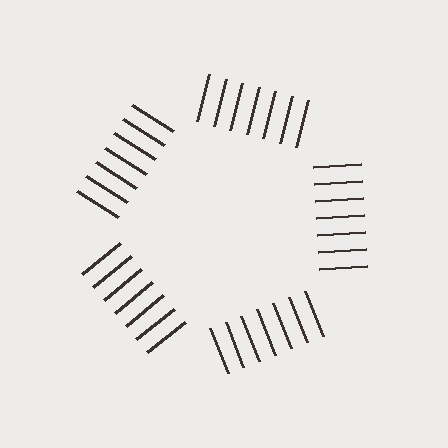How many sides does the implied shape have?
5 sides — the line-ends trace a pentagon.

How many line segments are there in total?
35 — 7 along each of the 5 edges.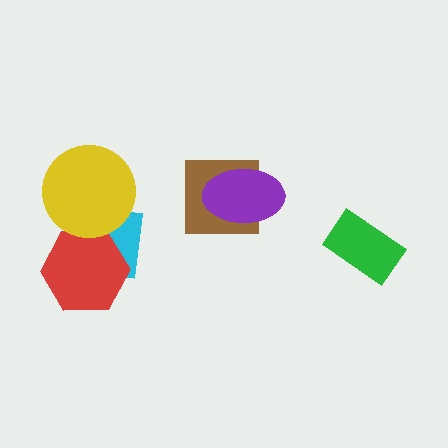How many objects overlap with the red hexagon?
2 objects overlap with the red hexagon.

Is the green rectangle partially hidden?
No, no other shape covers it.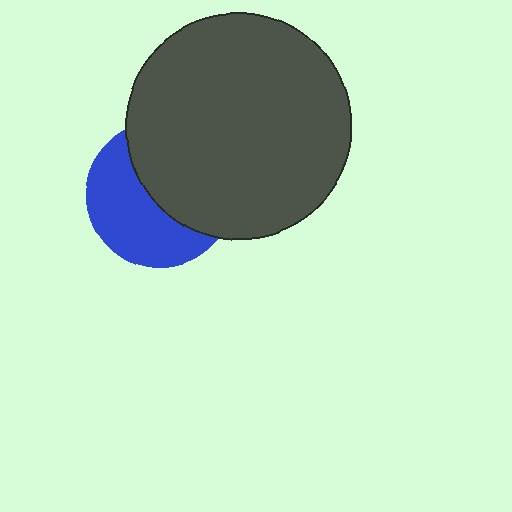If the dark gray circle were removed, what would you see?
You would see the complete blue circle.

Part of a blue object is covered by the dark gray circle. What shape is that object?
It is a circle.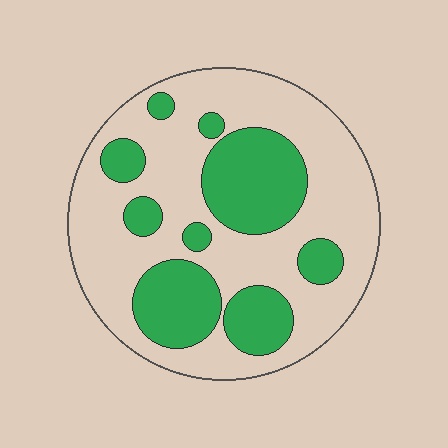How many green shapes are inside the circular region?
9.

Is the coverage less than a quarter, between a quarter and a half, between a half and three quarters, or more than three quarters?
Between a quarter and a half.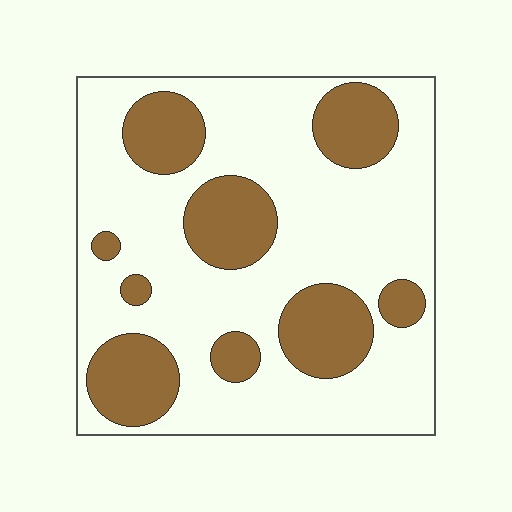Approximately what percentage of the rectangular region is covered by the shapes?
Approximately 30%.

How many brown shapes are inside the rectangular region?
9.